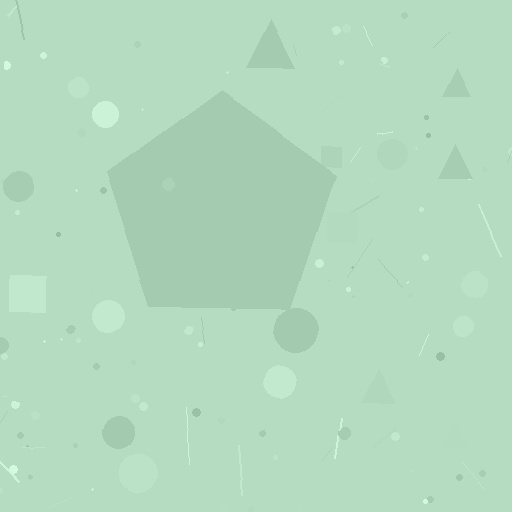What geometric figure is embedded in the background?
A pentagon is embedded in the background.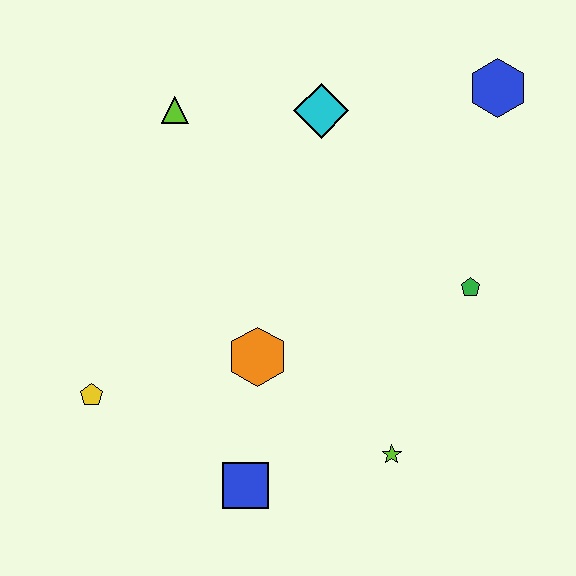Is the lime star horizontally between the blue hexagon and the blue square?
Yes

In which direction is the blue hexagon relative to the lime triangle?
The blue hexagon is to the right of the lime triangle.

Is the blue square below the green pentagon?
Yes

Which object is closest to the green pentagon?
The lime star is closest to the green pentagon.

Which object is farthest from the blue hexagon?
The yellow pentagon is farthest from the blue hexagon.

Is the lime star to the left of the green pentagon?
Yes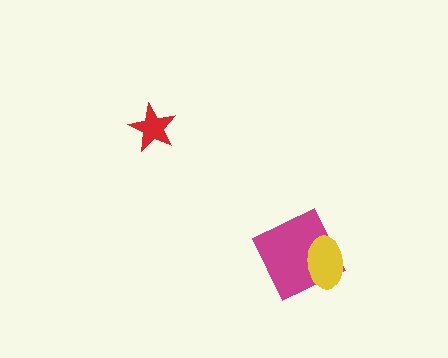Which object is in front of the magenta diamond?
The yellow ellipse is in front of the magenta diamond.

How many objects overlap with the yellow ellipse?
1 object overlaps with the yellow ellipse.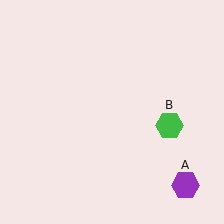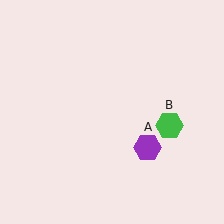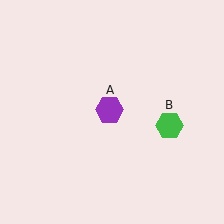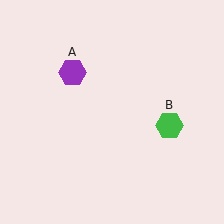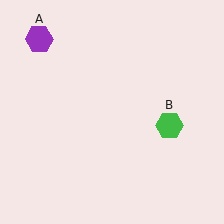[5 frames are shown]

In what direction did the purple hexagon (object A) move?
The purple hexagon (object A) moved up and to the left.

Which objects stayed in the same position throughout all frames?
Green hexagon (object B) remained stationary.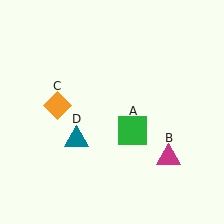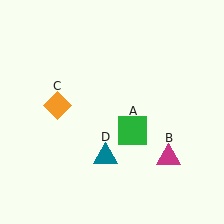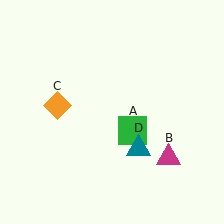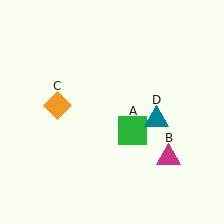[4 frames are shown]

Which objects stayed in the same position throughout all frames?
Green square (object A) and magenta triangle (object B) and orange diamond (object C) remained stationary.